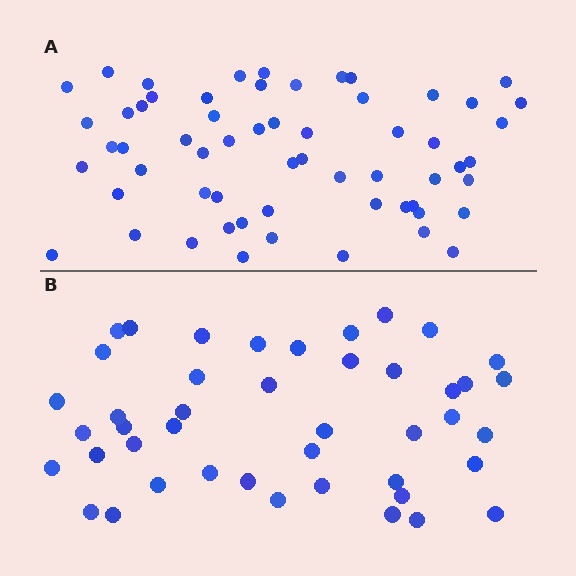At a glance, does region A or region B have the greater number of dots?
Region A (the top region) has more dots.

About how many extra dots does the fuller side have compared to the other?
Region A has approximately 15 more dots than region B.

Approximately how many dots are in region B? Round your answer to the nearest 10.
About 40 dots. (The exact count is 44, which rounds to 40.)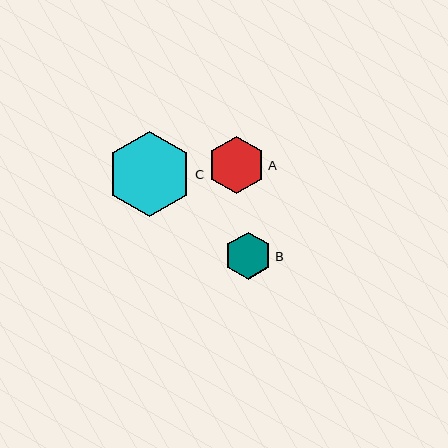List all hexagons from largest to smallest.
From largest to smallest: C, A, B.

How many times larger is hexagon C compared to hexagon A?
Hexagon C is approximately 1.5 times the size of hexagon A.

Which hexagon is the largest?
Hexagon C is the largest with a size of approximately 86 pixels.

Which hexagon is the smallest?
Hexagon B is the smallest with a size of approximately 47 pixels.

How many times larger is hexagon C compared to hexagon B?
Hexagon C is approximately 1.8 times the size of hexagon B.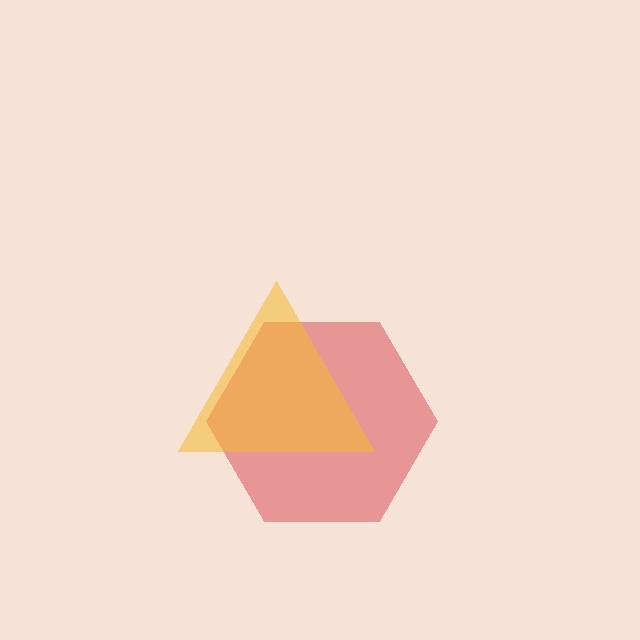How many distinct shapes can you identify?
There are 2 distinct shapes: a red hexagon, a yellow triangle.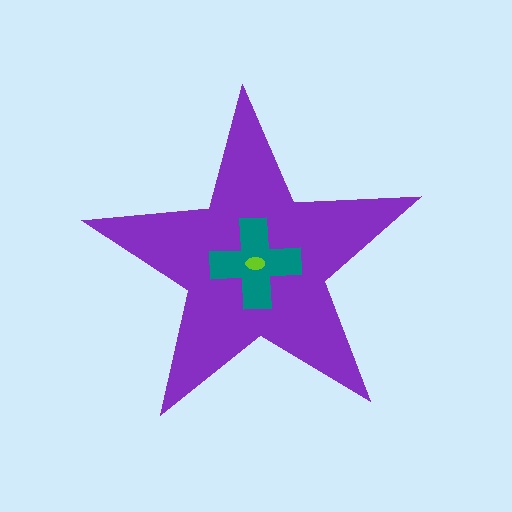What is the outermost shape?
The purple star.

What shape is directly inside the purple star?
The teal cross.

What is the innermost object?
The lime ellipse.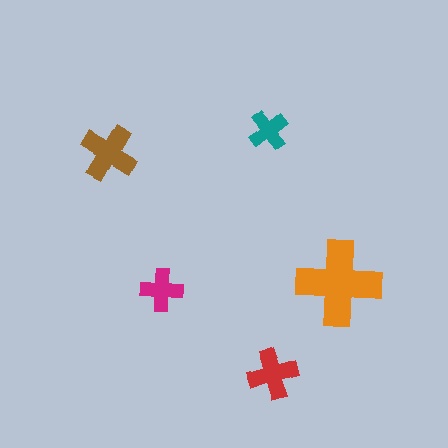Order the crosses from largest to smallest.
the orange one, the brown one, the red one, the magenta one, the teal one.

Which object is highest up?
The teal cross is topmost.